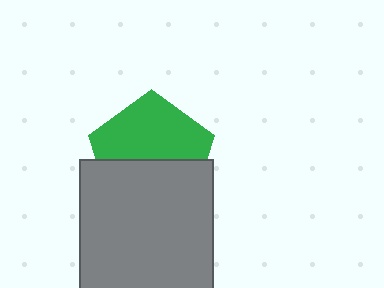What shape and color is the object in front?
The object in front is a gray square.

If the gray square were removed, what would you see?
You would see the complete green pentagon.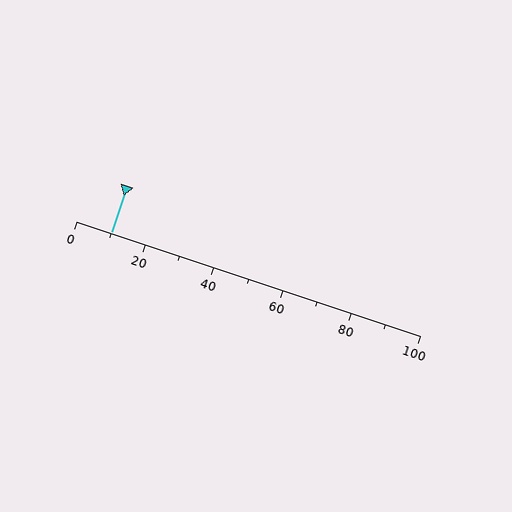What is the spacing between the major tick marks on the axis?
The major ticks are spaced 20 apart.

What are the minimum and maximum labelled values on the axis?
The axis runs from 0 to 100.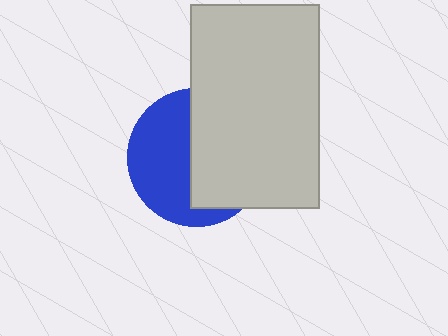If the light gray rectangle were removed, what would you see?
You would see the complete blue circle.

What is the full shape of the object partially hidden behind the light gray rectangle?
The partially hidden object is a blue circle.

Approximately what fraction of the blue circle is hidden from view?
Roughly 52% of the blue circle is hidden behind the light gray rectangle.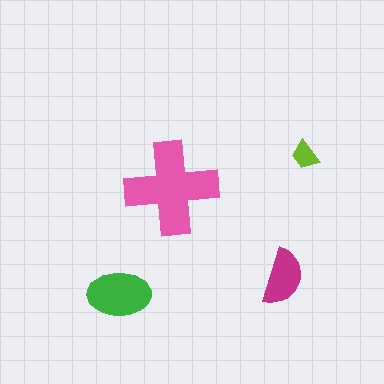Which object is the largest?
The pink cross.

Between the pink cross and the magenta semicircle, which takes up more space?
The pink cross.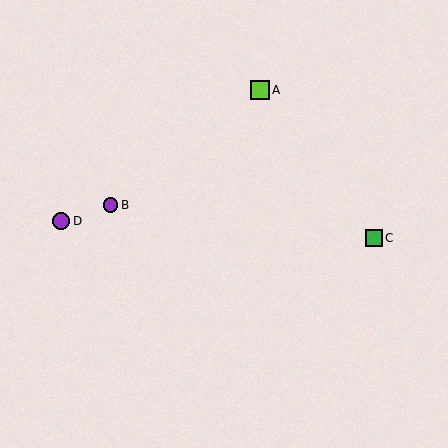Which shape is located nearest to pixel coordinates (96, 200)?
The purple circle (labeled B) at (110, 205) is nearest to that location.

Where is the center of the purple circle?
The center of the purple circle is at (61, 221).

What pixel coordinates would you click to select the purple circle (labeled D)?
Click at (61, 221) to select the purple circle D.